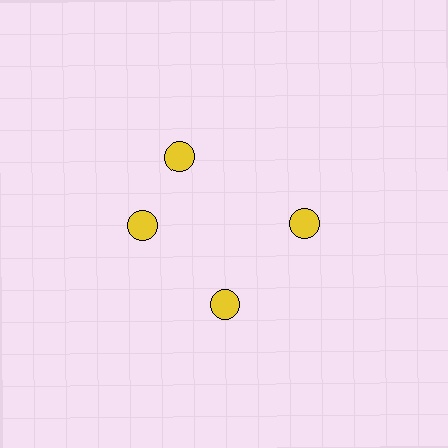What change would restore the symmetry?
The symmetry would be restored by rotating it back into even spacing with its neighbors so that all 4 circles sit at equal angles and equal distance from the center.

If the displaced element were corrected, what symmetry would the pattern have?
It would have 4-fold rotational symmetry — the pattern would map onto itself every 90 degrees.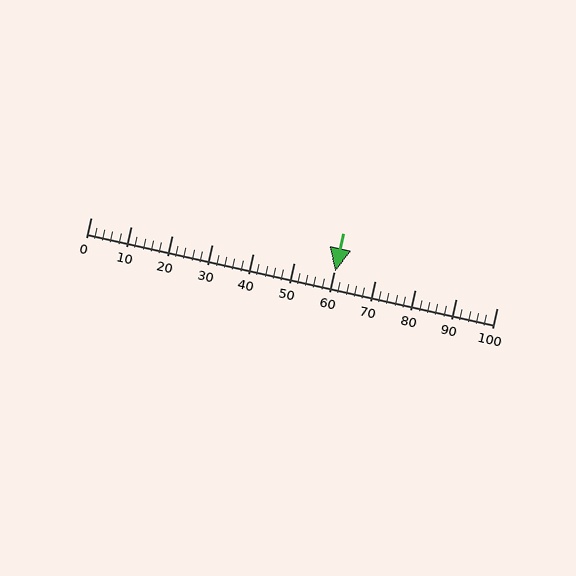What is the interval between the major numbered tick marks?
The major tick marks are spaced 10 units apart.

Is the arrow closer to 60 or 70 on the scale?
The arrow is closer to 60.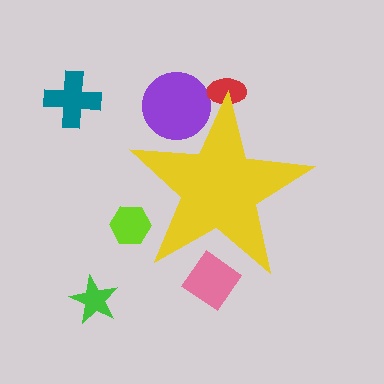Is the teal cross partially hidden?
No, the teal cross is fully visible.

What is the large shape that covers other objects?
A yellow star.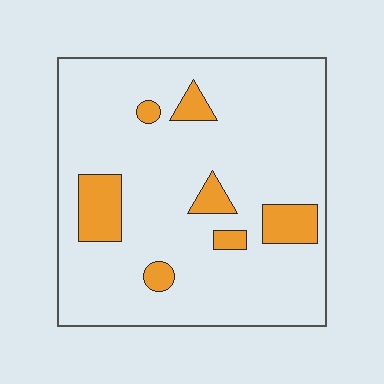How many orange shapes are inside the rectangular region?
7.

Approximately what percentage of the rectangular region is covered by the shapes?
Approximately 15%.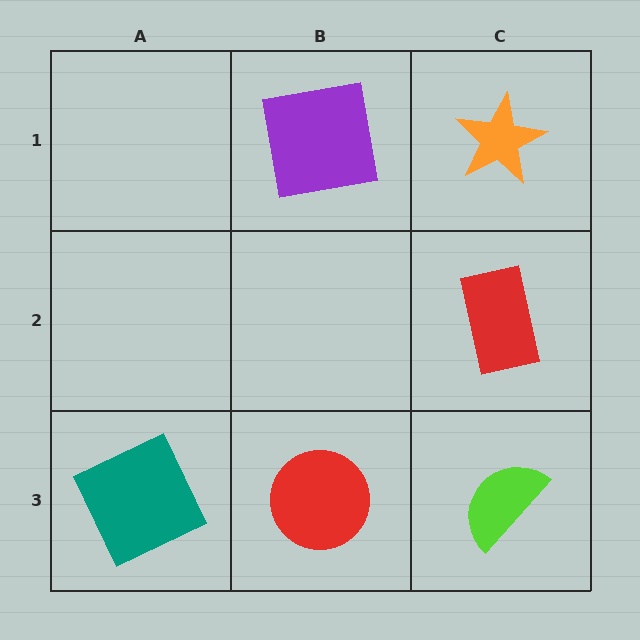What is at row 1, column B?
A purple square.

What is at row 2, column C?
A red rectangle.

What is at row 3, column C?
A lime semicircle.